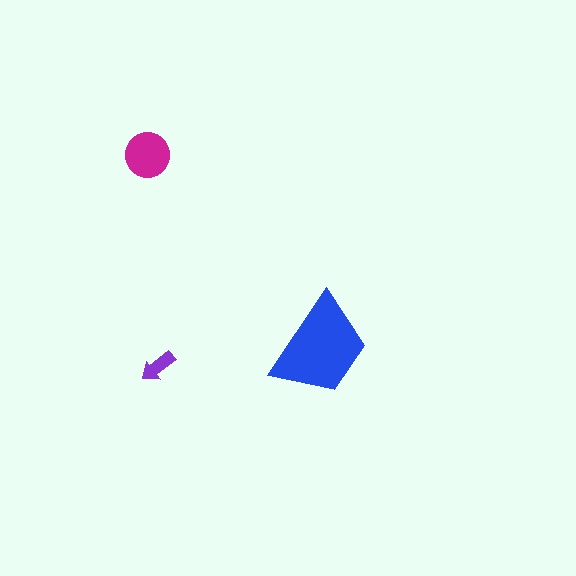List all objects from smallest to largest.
The purple arrow, the magenta circle, the blue trapezoid.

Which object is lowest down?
The purple arrow is bottommost.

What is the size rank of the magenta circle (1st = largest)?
2nd.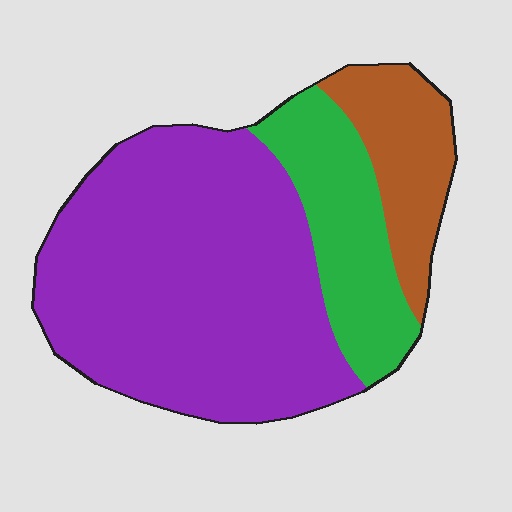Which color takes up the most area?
Purple, at roughly 65%.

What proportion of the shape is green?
Green takes up about one fifth (1/5) of the shape.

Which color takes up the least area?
Brown, at roughly 15%.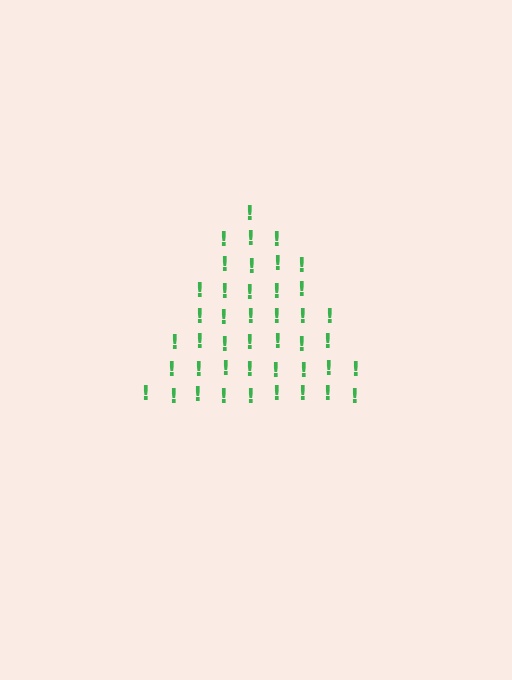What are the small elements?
The small elements are exclamation marks.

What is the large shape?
The large shape is a triangle.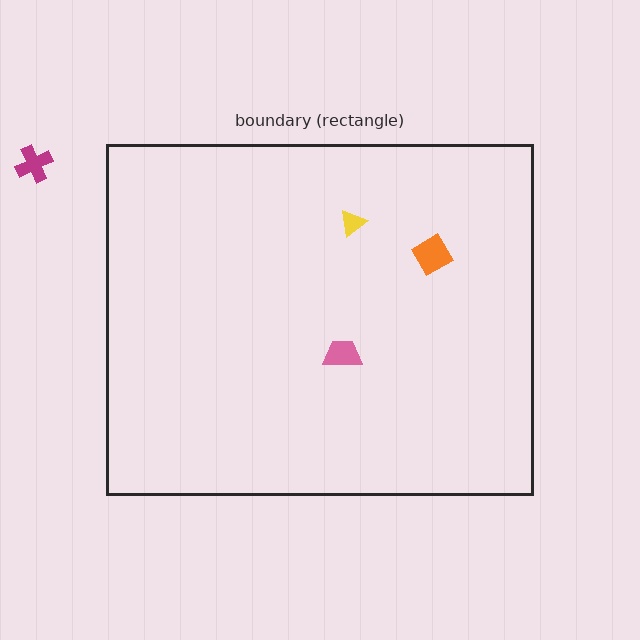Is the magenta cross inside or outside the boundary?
Outside.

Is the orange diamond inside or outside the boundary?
Inside.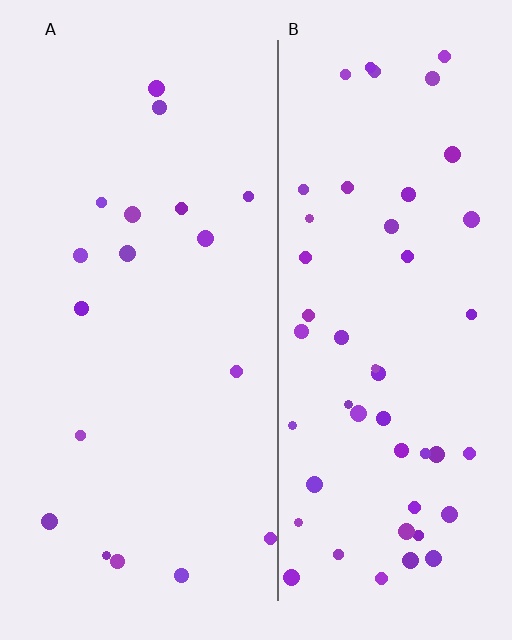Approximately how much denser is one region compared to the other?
Approximately 2.8× — region B over region A.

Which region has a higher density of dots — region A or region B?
B (the right).